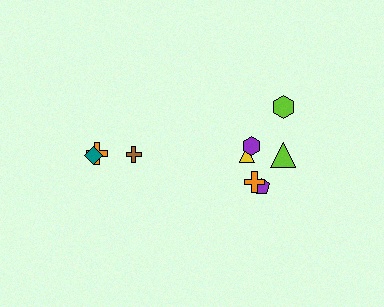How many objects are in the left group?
There are 3 objects.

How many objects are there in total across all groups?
There are 9 objects.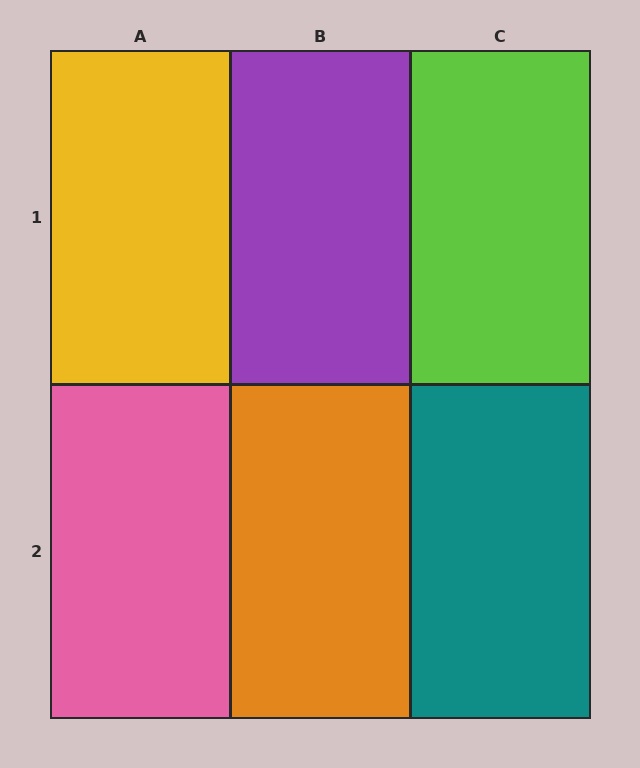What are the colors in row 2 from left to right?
Pink, orange, teal.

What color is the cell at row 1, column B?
Purple.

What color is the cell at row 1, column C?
Lime.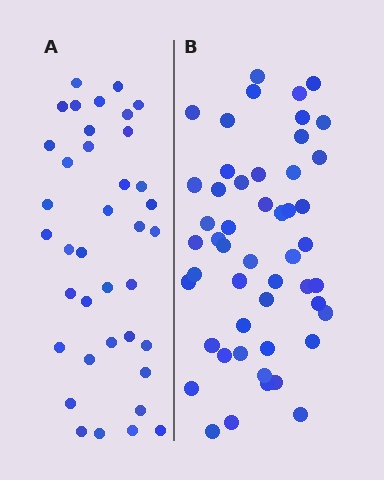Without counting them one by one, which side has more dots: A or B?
Region B (the right region) has more dots.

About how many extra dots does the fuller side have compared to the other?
Region B has roughly 12 or so more dots than region A.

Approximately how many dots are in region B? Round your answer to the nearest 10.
About 50 dots.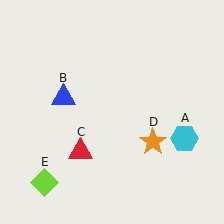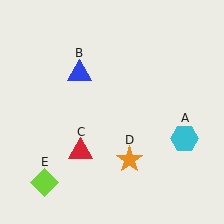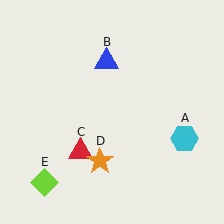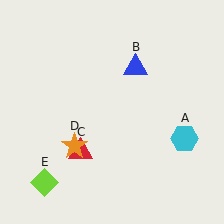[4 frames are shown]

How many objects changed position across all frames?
2 objects changed position: blue triangle (object B), orange star (object D).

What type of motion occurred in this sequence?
The blue triangle (object B), orange star (object D) rotated clockwise around the center of the scene.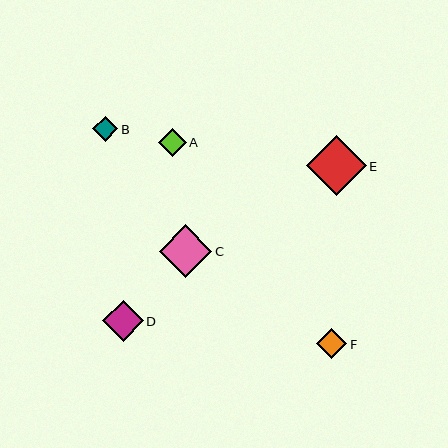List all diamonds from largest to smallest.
From largest to smallest: E, C, D, F, A, B.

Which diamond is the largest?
Diamond E is the largest with a size of approximately 60 pixels.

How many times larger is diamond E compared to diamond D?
Diamond E is approximately 1.5 times the size of diamond D.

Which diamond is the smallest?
Diamond B is the smallest with a size of approximately 25 pixels.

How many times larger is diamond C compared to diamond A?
Diamond C is approximately 1.9 times the size of diamond A.